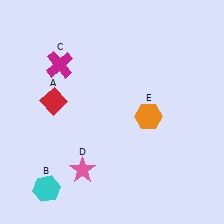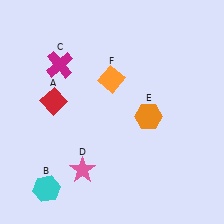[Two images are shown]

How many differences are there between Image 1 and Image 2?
There is 1 difference between the two images.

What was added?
An orange diamond (F) was added in Image 2.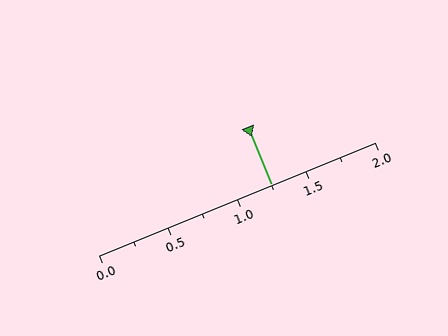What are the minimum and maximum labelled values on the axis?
The axis runs from 0.0 to 2.0.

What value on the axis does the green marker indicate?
The marker indicates approximately 1.25.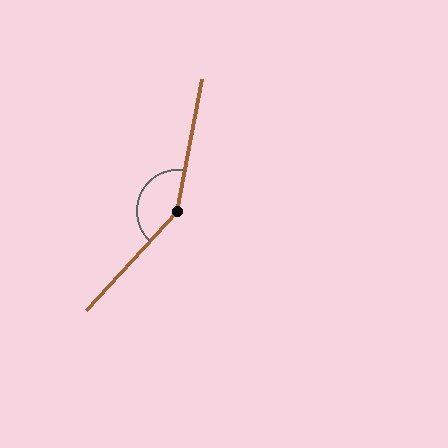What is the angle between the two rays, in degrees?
Approximately 148 degrees.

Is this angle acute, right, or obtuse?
It is obtuse.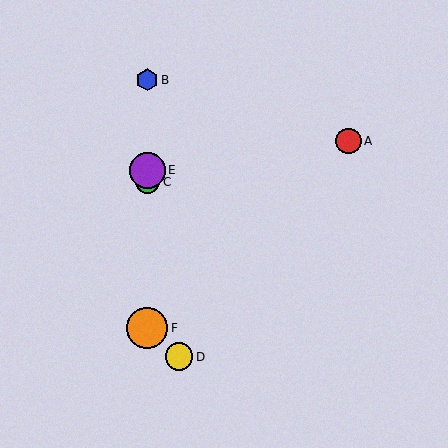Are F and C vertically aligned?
Yes, both are at x≈147.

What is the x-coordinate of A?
Object A is at x≈348.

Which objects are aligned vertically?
Objects B, C, E, F are aligned vertically.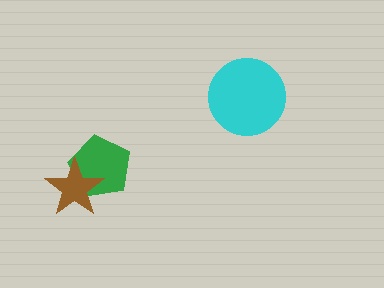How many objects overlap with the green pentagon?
1 object overlaps with the green pentagon.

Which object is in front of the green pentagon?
The brown star is in front of the green pentagon.